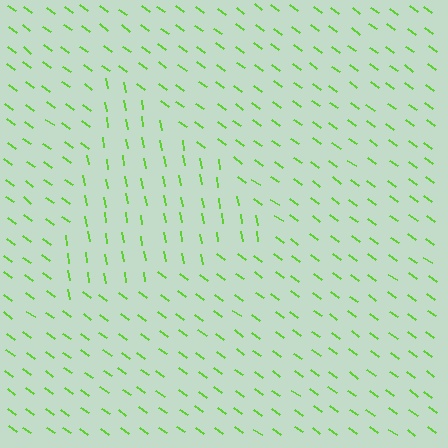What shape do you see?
I see a triangle.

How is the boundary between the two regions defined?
The boundary is defined purely by a change in line orientation (approximately 45 degrees difference). All lines are the same color and thickness.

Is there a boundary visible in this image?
Yes, there is a texture boundary formed by a change in line orientation.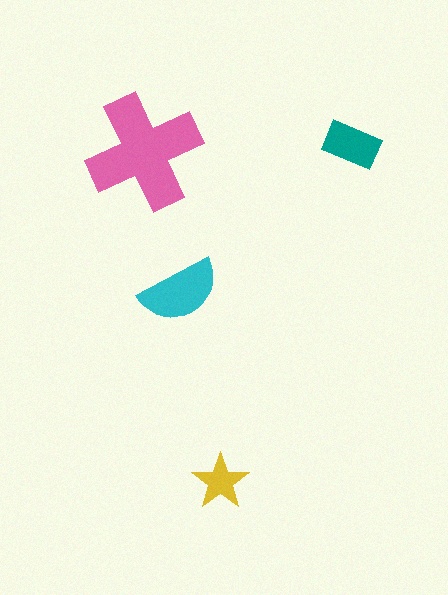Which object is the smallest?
The yellow star.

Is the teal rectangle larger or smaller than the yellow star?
Larger.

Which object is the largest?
The pink cross.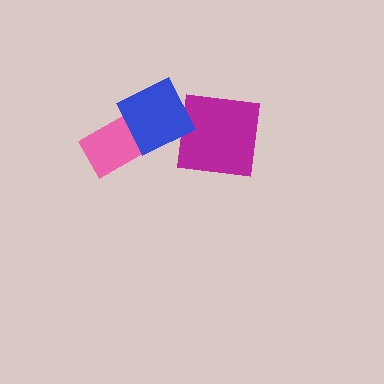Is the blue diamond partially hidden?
No, no other shape covers it.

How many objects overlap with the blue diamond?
2 objects overlap with the blue diamond.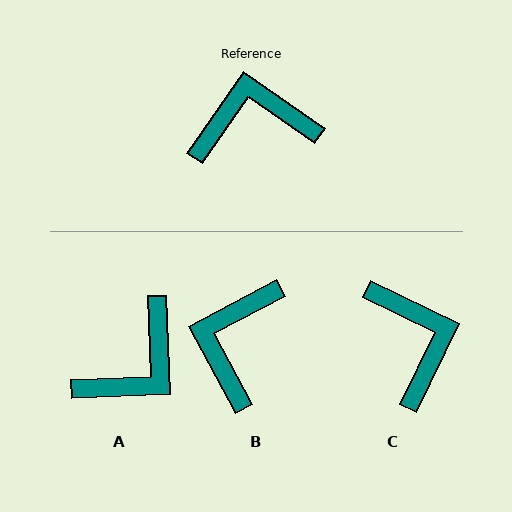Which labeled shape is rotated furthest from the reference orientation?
A, about 143 degrees away.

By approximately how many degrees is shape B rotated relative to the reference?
Approximately 63 degrees counter-clockwise.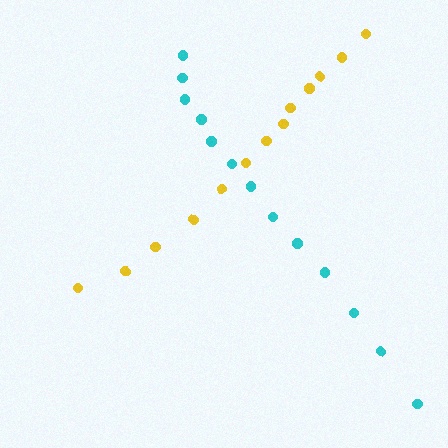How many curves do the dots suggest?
There are 2 distinct paths.